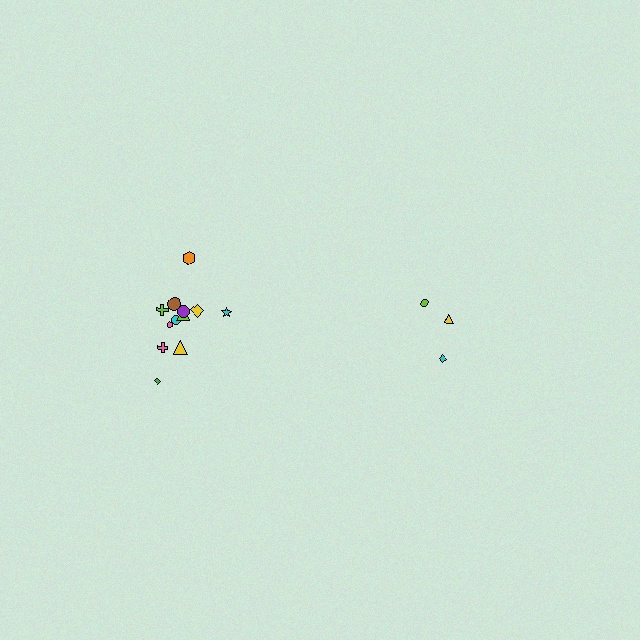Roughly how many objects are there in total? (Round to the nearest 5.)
Roughly 15 objects in total.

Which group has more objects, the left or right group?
The left group.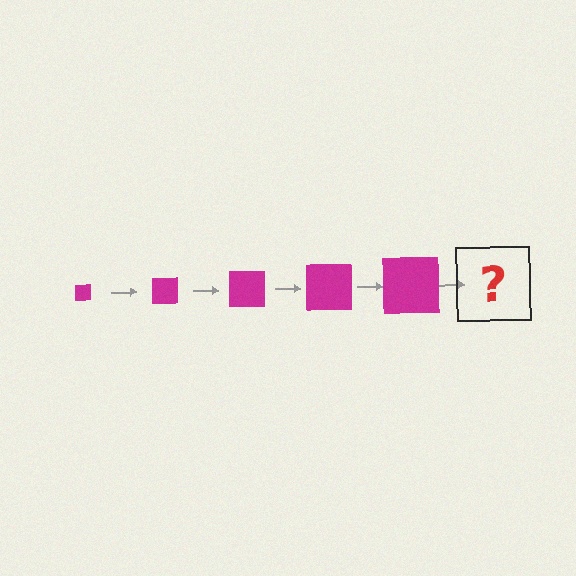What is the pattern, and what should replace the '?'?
The pattern is that the square gets progressively larger each step. The '?' should be a magenta square, larger than the previous one.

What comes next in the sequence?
The next element should be a magenta square, larger than the previous one.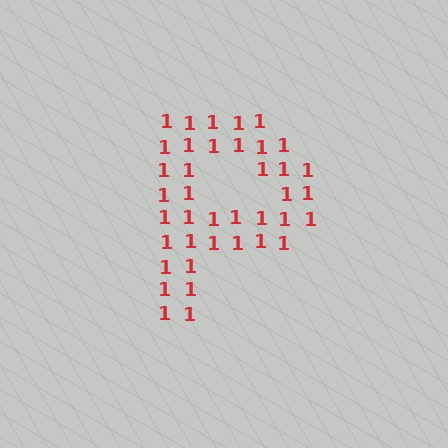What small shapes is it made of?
It is made of small digit 1's.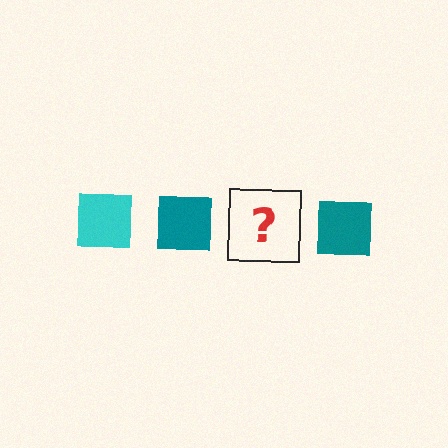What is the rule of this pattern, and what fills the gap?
The rule is that the pattern cycles through cyan, teal squares. The gap should be filled with a cyan square.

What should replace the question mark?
The question mark should be replaced with a cyan square.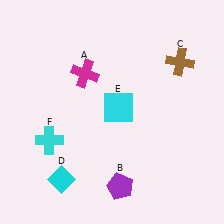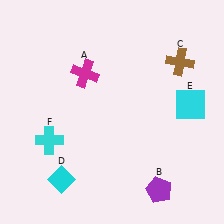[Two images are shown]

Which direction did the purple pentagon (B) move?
The purple pentagon (B) moved right.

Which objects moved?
The objects that moved are: the purple pentagon (B), the cyan square (E).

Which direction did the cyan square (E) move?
The cyan square (E) moved right.